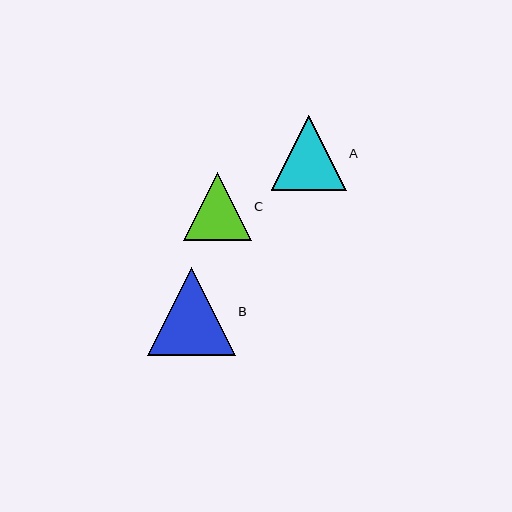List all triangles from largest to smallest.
From largest to smallest: B, A, C.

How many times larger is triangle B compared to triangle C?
Triangle B is approximately 1.3 times the size of triangle C.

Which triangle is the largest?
Triangle B is the largest with a size of approximately 88 pixels.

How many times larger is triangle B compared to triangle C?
Triangle B is approximately 1.3 times the size of triangle C.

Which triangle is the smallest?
Triangle C is the smallest with a size of approximately 68 pixels.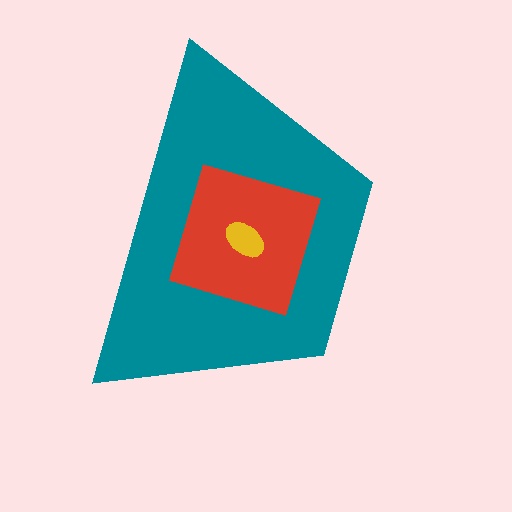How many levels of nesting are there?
3.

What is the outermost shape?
The teal trapezoid.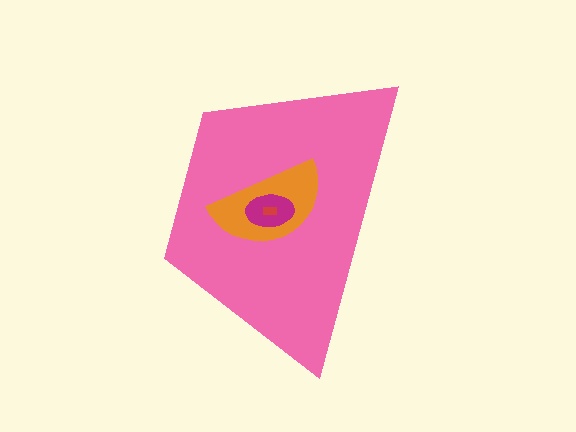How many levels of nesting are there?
4.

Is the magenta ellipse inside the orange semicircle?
Yes.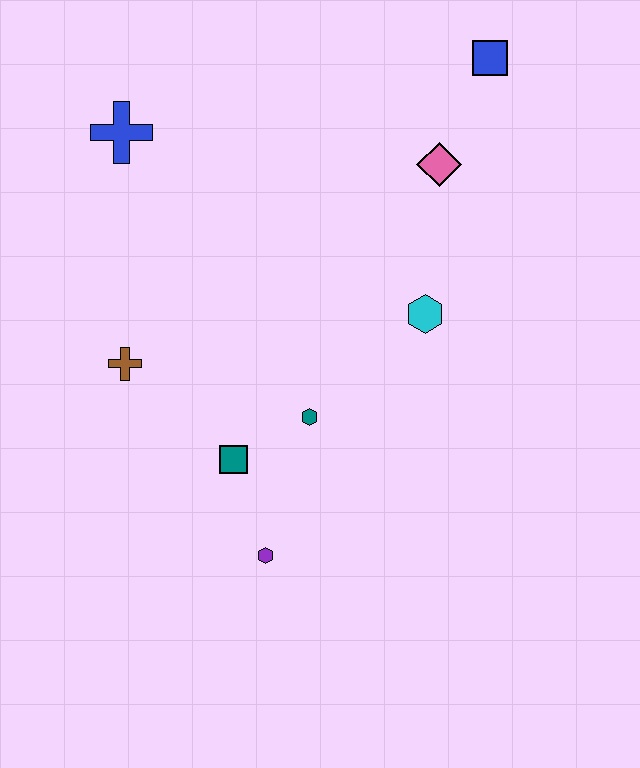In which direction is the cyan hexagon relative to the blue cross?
The cyan hexagon is to the right of the blue cross.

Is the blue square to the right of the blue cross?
Yes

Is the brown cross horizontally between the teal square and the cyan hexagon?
No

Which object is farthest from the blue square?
The purple hexagon is farthest from the blue square.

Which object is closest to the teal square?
The teal hexagon is closest to the teal square.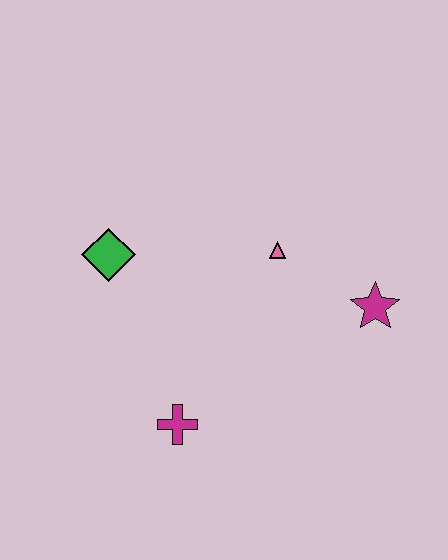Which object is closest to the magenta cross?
The green diamond is closest to the magenta cross.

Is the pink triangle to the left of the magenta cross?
No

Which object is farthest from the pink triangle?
The magenta cross is farthest from the pink triangle.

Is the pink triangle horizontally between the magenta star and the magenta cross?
Yes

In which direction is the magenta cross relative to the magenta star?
The magenta cross is to the left of the magenta star.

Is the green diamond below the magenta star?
No